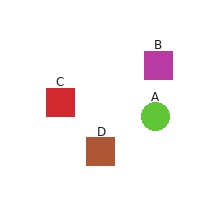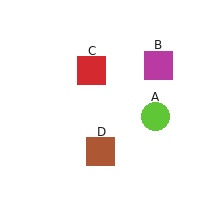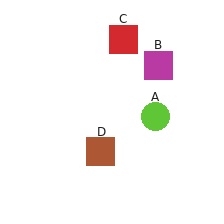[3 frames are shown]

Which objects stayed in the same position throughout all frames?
Lime circle (object A) and magenta square (object B) and brown square (object D) remained stationary.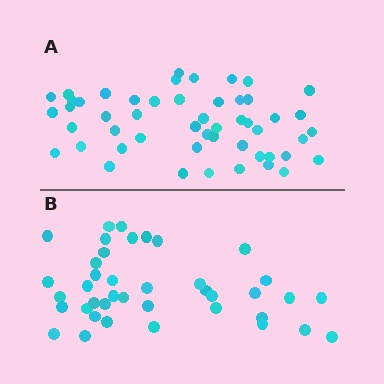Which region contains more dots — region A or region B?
Region A (the top region) has more dots.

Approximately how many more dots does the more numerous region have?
Region A has roughly 12 or so more dots than region B.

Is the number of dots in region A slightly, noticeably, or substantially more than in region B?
Region A has noticeably more, but not dramatically so. The ratio is roughly 1.3 to 1.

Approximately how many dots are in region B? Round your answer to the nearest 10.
About 40 dots.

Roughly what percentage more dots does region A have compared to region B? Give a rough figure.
About 30% more.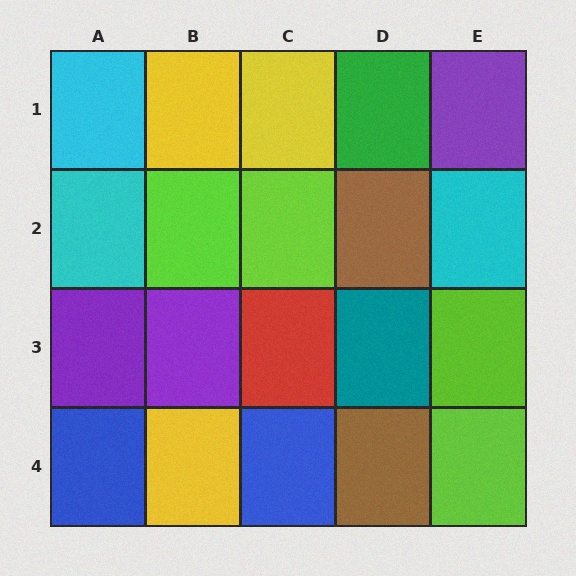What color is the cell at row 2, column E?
Cyan.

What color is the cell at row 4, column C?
Blue.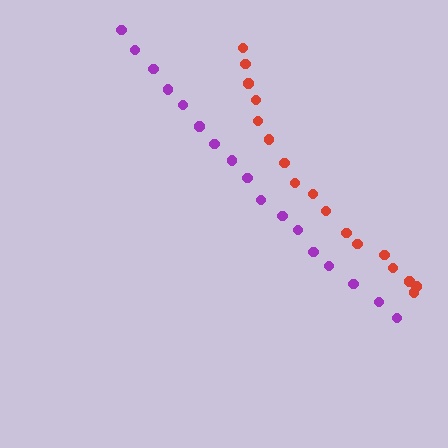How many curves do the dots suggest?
There are 2 distinct paths.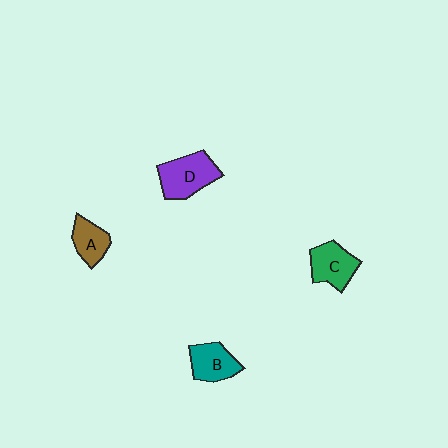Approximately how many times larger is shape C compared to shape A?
Approximately 1.3 times.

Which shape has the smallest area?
Shape A (brown).